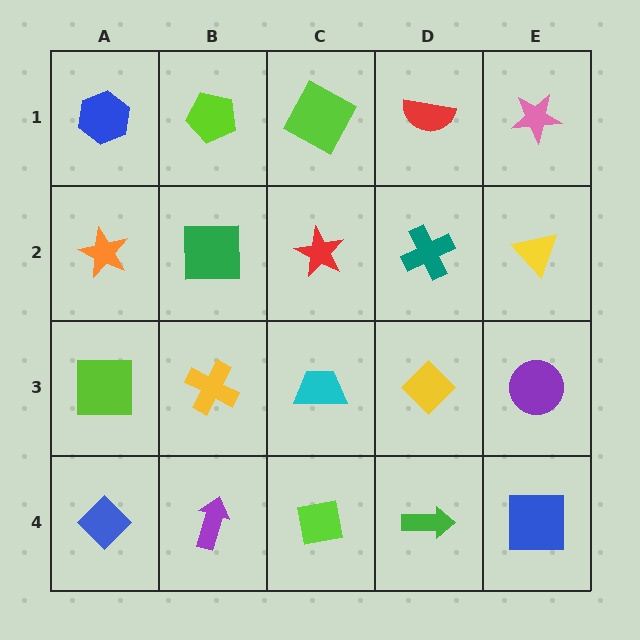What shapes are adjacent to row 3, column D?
A teal cross (row 2, column D), a green arrow (row 4, column D), a cyan trapezoid (row 3, column C), a purple circle (row 3, column E).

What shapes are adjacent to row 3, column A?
An orange star (row 2, column A), a blue diamond (row 4, column A), a yellow cross (row 3, column B).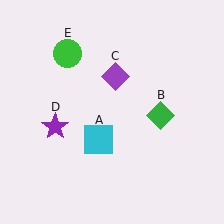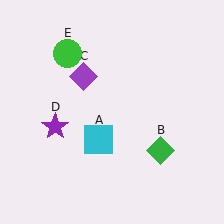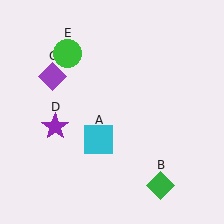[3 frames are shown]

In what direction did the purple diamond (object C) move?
The purple diamond (object C) moved left.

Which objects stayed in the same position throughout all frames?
Cyan square (object A) and purple star (object D) and green circle (object E) remained stationary.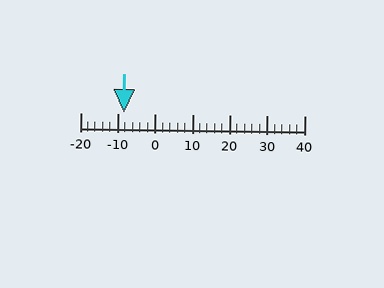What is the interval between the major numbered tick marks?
The major tick marks are spaced 10 units apart.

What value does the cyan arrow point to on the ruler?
The cyan arrow points to approximately -8.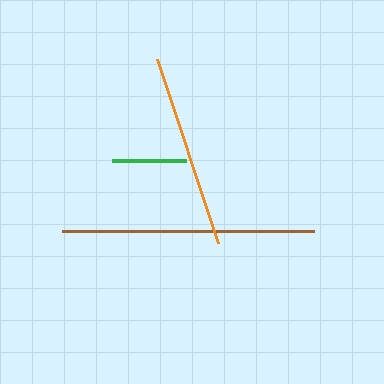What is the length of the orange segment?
The orange segment is approximately 194 pixels long.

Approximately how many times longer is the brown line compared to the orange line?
The brown line is approximately 1.3 times the length of the orange line.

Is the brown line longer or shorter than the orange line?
The brown line is longer than the orange line.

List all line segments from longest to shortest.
From longest to shortest: brown, orange, green.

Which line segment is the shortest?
The green line is the shortest at approximately 74 pixels.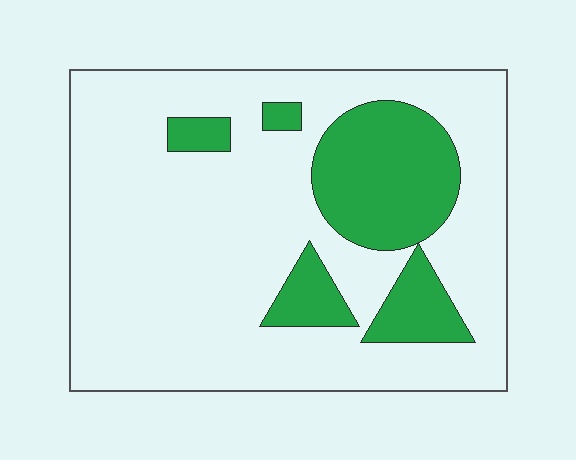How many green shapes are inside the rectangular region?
5.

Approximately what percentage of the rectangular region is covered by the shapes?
Approximately 20%.